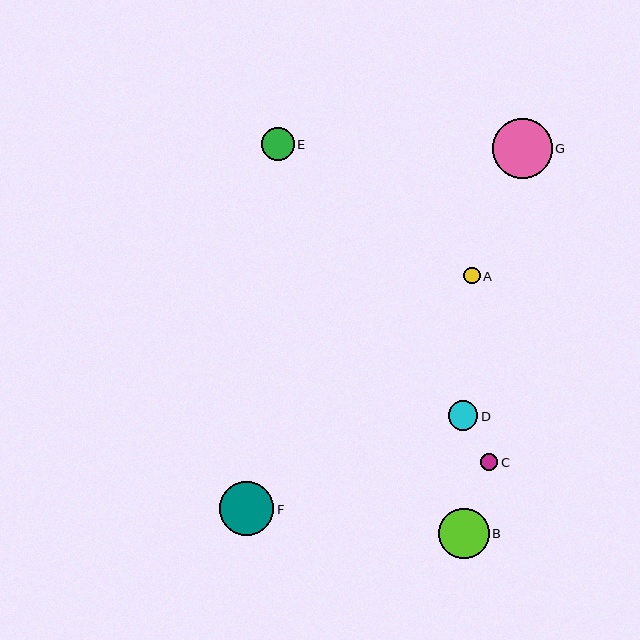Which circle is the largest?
Circle G is the largest with a size of approximately 60 pixels.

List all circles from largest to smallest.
From largest to smallest: G, F, B, E, D, C, A.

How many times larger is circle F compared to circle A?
Circle F is approximately 3.3 times the size of circle A.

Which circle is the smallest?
Circle A is the smallest with a size of approximately 17 pixels.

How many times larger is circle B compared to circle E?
Circle B is approximately 1.5 times the size of circle E.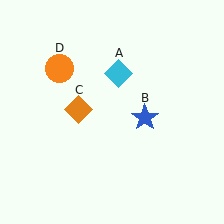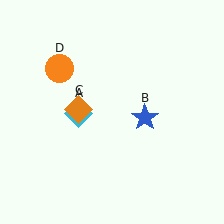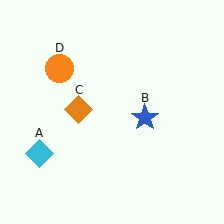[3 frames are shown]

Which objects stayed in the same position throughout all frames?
Blue star (object B) and orange diamond (object C) and orange circle (object D) remained stationary.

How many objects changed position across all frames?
1 object changed position: cyan diamond (object A).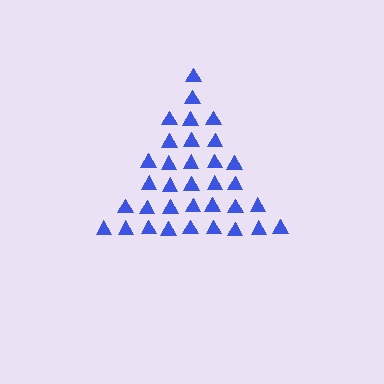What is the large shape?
The large shape is a triangle.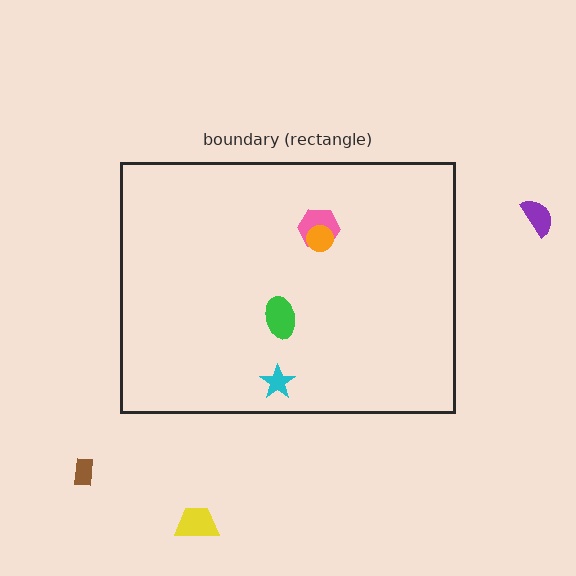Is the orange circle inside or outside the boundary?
Inside.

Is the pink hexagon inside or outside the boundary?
Inside.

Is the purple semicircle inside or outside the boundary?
Outside.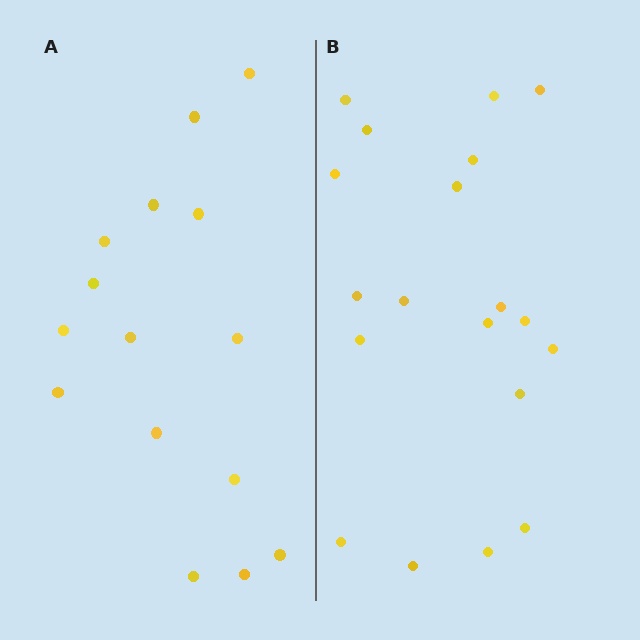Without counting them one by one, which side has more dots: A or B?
Region B (the right region) has more dots.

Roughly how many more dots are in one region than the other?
Region B has about 4 more dots than region A.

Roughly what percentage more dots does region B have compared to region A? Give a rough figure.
About 25% more.